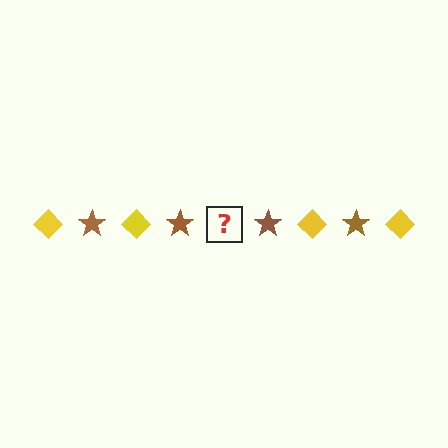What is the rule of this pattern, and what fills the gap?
The rule is that the pattern alternates between yellow diamond and brown star. The gap should be filled with a yellow diamond.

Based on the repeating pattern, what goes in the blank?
The blank should be a yellow diamond.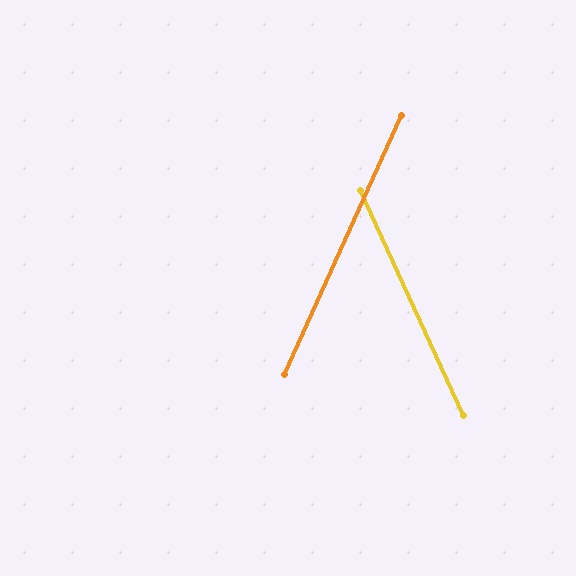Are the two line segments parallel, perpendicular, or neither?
Neither parallel nor perpendicular — they differ by about 49°.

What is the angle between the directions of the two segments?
Approximately 49 degrees.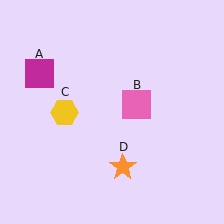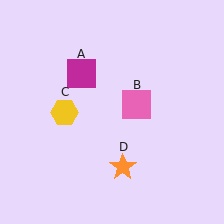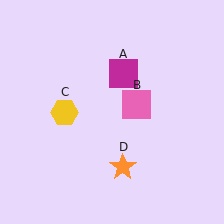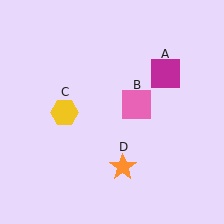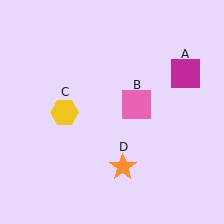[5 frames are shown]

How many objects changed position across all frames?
1 object changed position: magenta square (object A).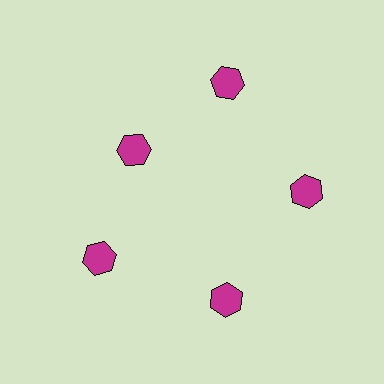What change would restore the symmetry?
The symmetry would be restored by moving it outward, back onto the ring so that all 5 hexagons sit at equal angles and equal distance from the center.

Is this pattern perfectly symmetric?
No. The 5 magenta hexagons are arranged in a ring, but one element near the 10 o'clock position is pulled inward toward the center, breaking the 5-fold rotational symmetry.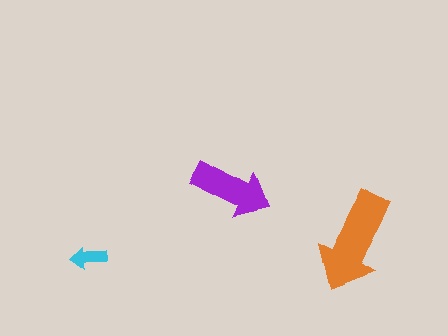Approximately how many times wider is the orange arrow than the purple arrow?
About 1.5 times wider.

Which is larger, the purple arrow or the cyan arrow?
The purple one.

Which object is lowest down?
The cyan arrow is bottommost.